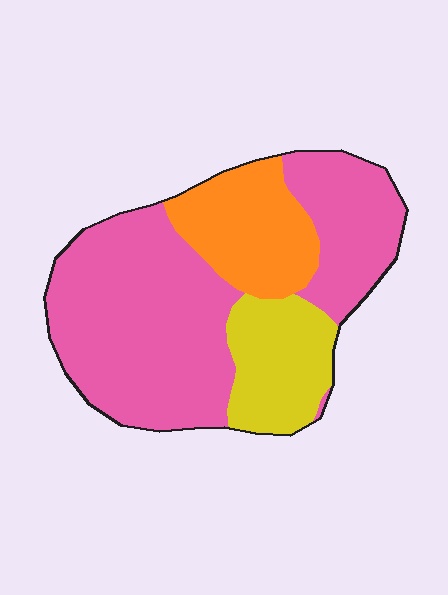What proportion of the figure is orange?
Orange covers about 20% of the figure.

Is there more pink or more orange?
Pink.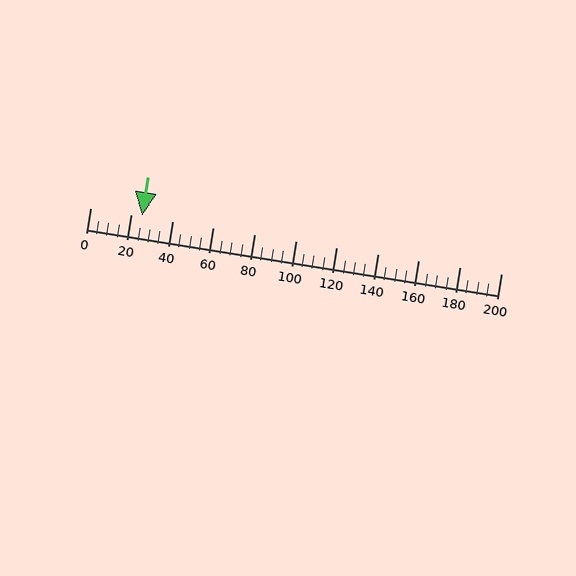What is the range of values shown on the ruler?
The ruler shows values from 0 to 200.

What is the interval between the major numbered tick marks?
The major tick marks are spaced 20 units apart.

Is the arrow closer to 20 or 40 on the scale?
The arrow is closer to 20.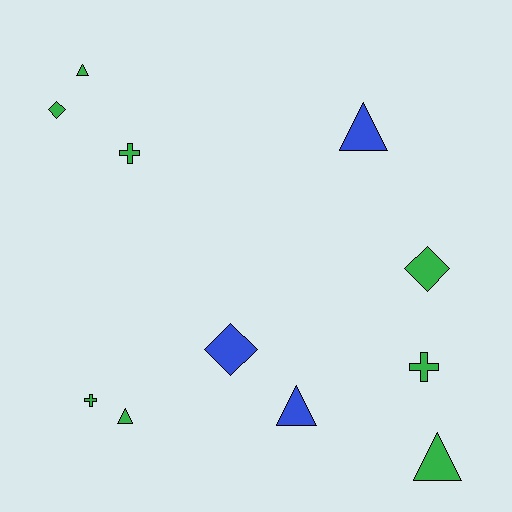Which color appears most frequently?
Green, with 8 objects.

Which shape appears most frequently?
Triangle, with 5 objects.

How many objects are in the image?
There are 11 objects.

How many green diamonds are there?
There are 2 green diamonds.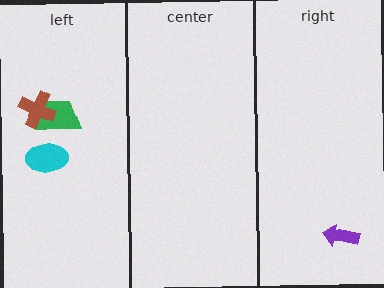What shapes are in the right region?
The purple arrow.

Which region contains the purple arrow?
The right region.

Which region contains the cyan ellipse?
The left region.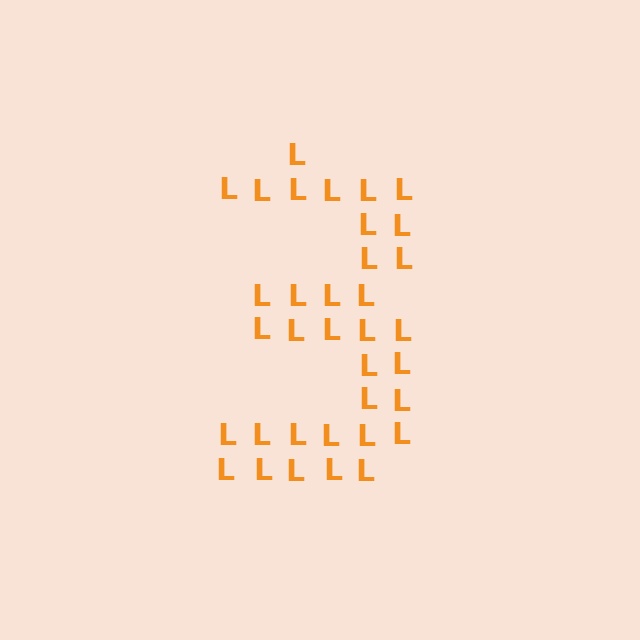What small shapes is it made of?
It is made of small letter L's.